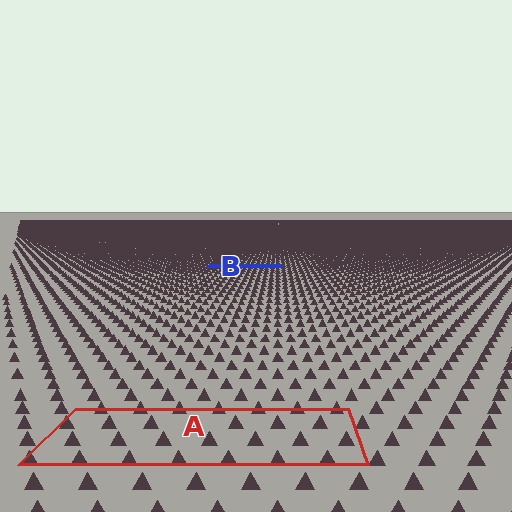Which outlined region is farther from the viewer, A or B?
Region B is farther from the viewer — the texture elements inside it appear smaller and more densely packed.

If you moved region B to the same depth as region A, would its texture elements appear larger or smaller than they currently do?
They would appear larger. At a closer depth, the same texture elements are projected at a bigger on-screen size.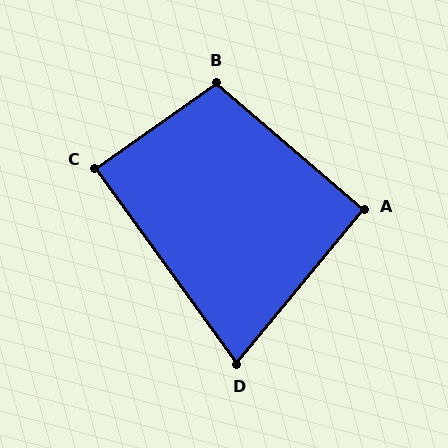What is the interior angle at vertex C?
Approximately 89 degrees (approximately right).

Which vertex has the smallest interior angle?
D, at approximately 75 degrees.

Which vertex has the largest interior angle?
B, at approximately 105 degrees.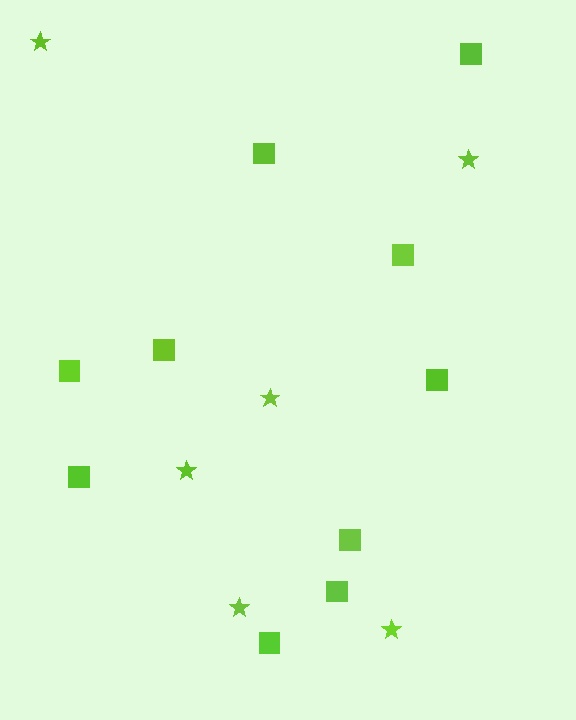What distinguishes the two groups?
There are 2 groups: one group of stars (6) and one group of squares (10).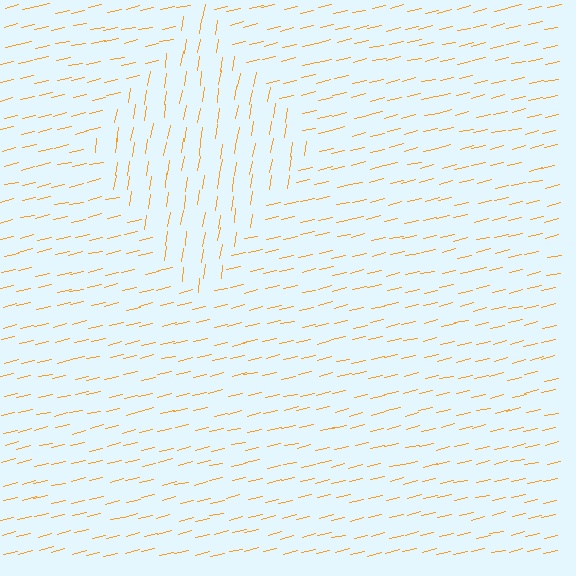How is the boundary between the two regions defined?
The boundary is defined purely by a change in line orientation (approximately 68 degrees difference). All lines are the same color and thickness.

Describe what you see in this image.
The image is filled with small orange line segments. A diamond region in the image has lines oriented differently from the surrounding lines, creating a visible texture boundary.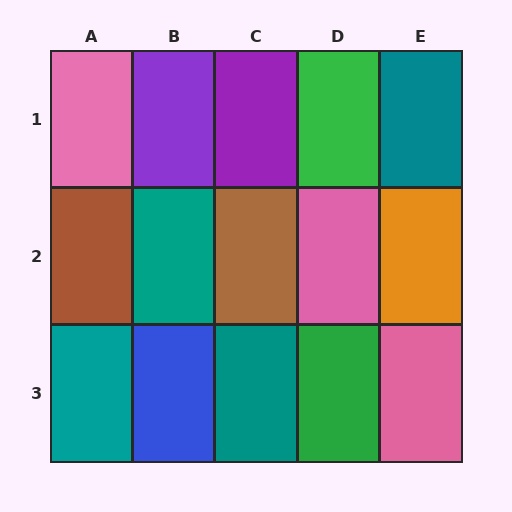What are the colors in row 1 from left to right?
Pink, purple, purple, green, teal.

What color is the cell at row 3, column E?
Pink.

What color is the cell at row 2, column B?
Teal.